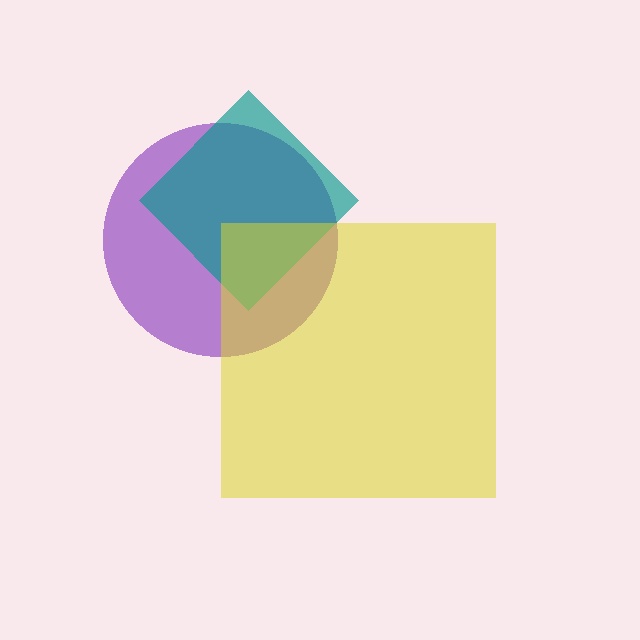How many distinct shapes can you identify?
There are 3 distinct shapes: a purple circle, a teal diamond, a yellow square.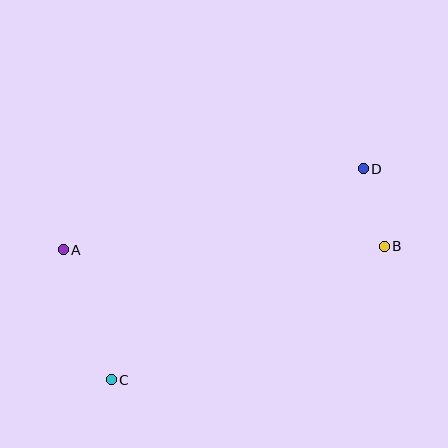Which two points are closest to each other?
Points B and D are closest to each other.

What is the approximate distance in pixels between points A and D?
The distance between A and D is approximately 311 pixels.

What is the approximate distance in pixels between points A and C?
The distance between A and C is approximately 138 pixels.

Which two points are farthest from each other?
Points C and D are farthest from each other.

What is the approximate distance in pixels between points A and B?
The distance between A and B is approximately 321 pixels.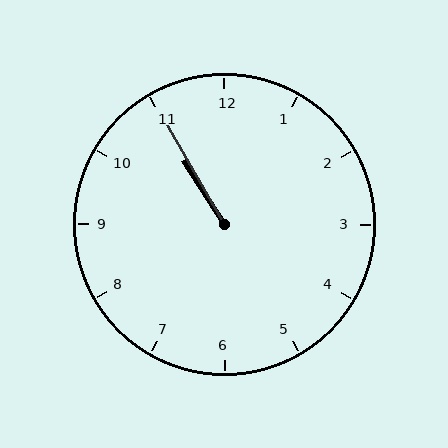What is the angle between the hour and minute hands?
Approximately 2 degrees.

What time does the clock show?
10:55.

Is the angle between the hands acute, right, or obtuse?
It is acute.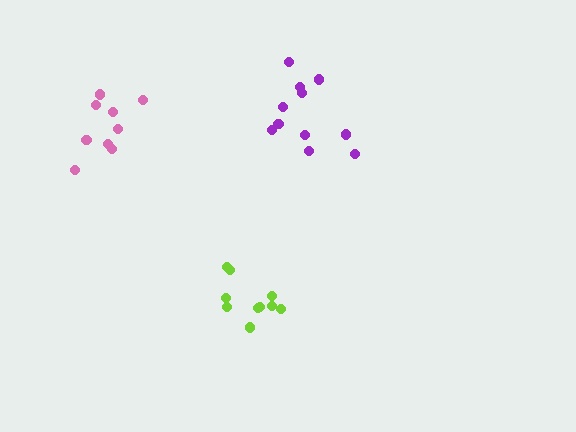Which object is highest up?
The purple cluster is topmost.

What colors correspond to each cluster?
The clusters are colored: pink, purple, lime.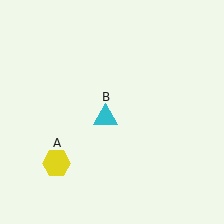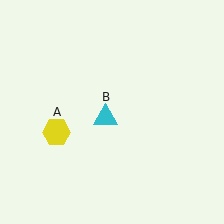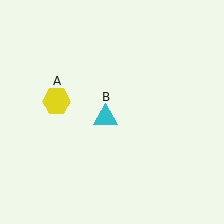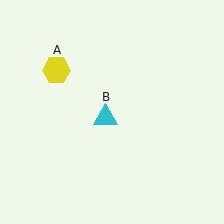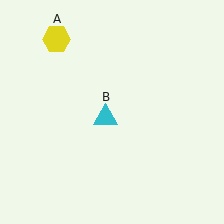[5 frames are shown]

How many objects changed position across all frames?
1 object changed position: yellow hexagon (object A).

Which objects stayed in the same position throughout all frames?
Cyan triangle (object B) remained stationary.